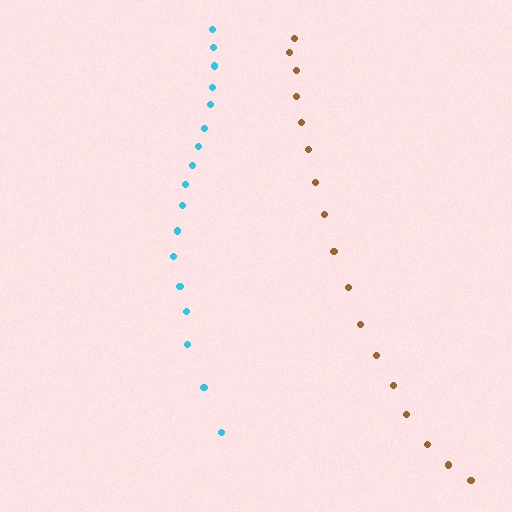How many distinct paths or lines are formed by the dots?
There are 2 distinct paths.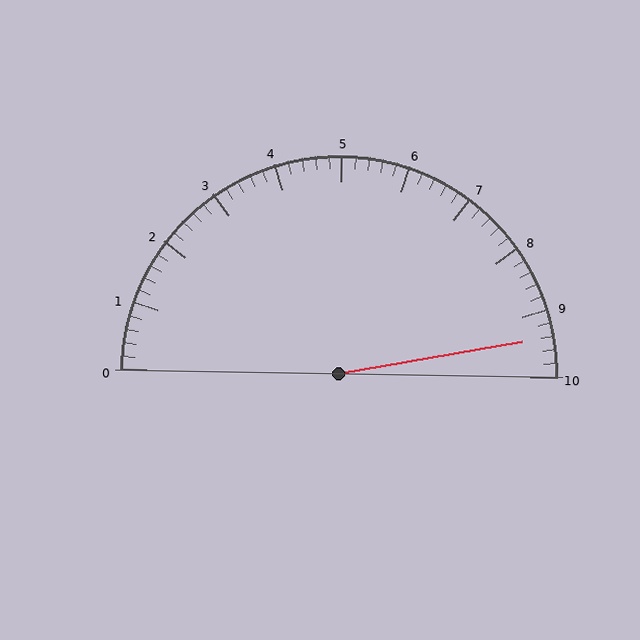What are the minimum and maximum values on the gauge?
The gauge ranges from 0 to 10.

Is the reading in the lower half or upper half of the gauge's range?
The reading is in the upper half of the range (0 to 10).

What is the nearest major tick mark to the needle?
The nearest major tick mark is 9.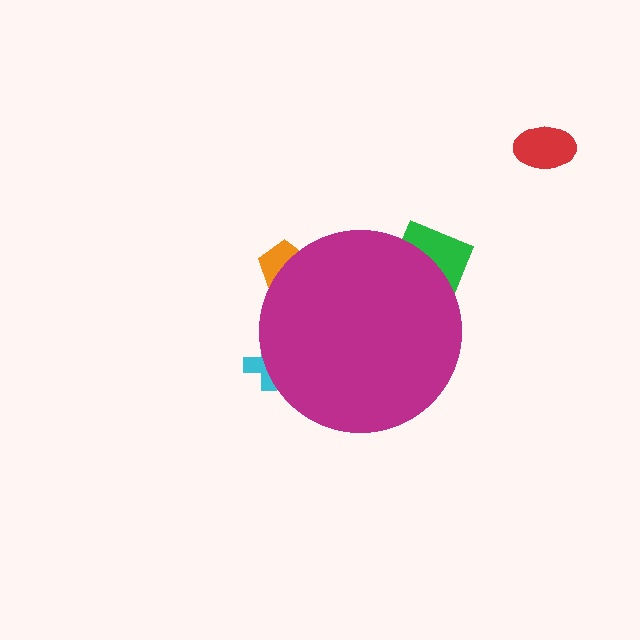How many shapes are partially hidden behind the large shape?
3 shapes are partially hidden.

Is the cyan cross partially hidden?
Yes, the cyan cross is partially hidden behind the magenta circle.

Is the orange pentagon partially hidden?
Yes, the orange pentagon is partially hidden behind the magenta circle.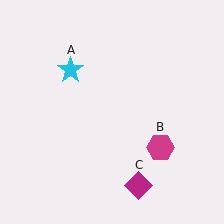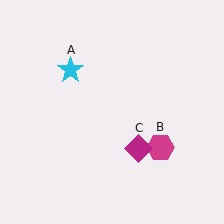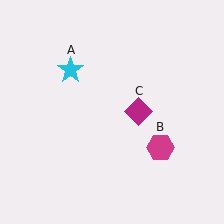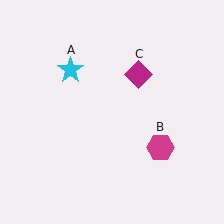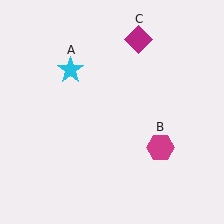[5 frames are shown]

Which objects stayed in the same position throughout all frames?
Cyan star (object A) and magenta hexagon (object B) remained stationary.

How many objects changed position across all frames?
1 object changed position: magenta diamond (object C).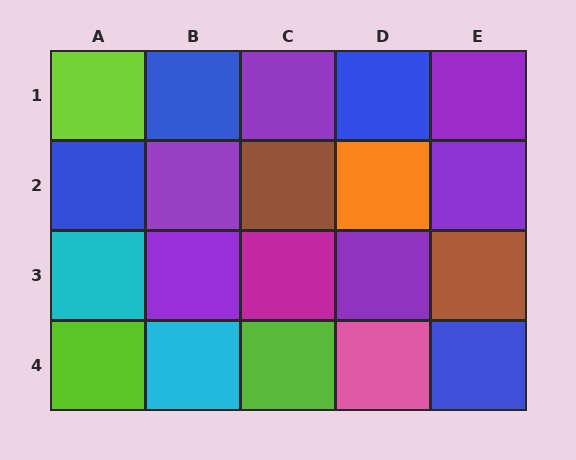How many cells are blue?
4 cells are blue.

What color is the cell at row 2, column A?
Blue.